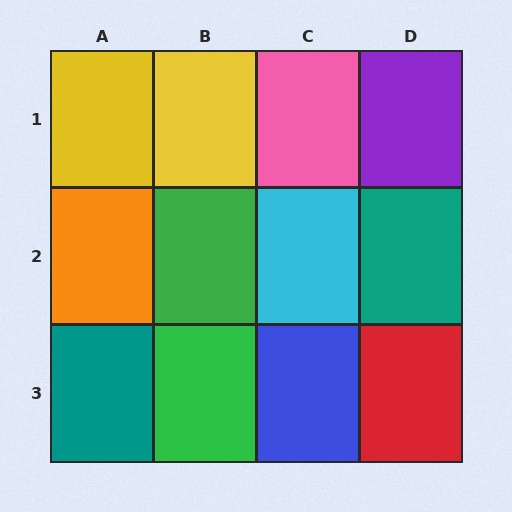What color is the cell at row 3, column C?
Blue.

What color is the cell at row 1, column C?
Pink.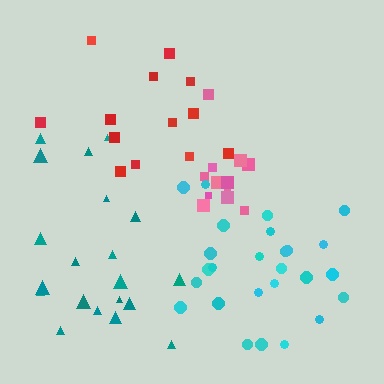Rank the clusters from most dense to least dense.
pink, cyan, teal, red.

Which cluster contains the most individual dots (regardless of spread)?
Cyan (26).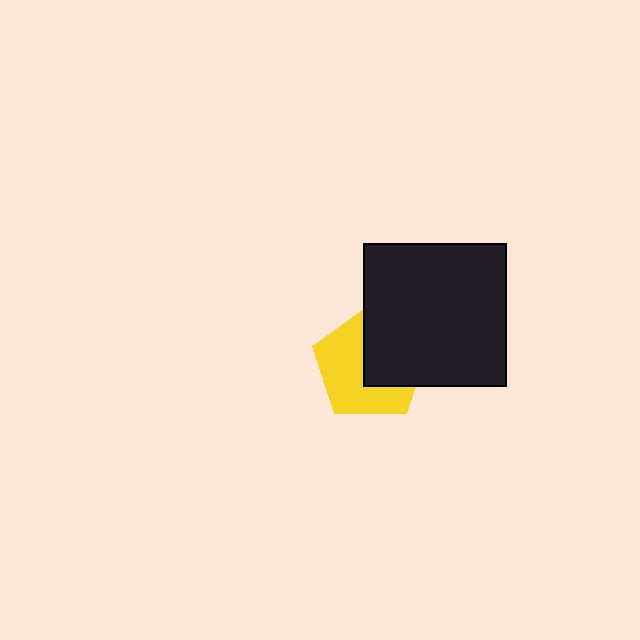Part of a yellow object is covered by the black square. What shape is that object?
It is a pentagon.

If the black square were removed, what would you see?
You would see the complete yellow pentagon.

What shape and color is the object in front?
The object in front is a black square.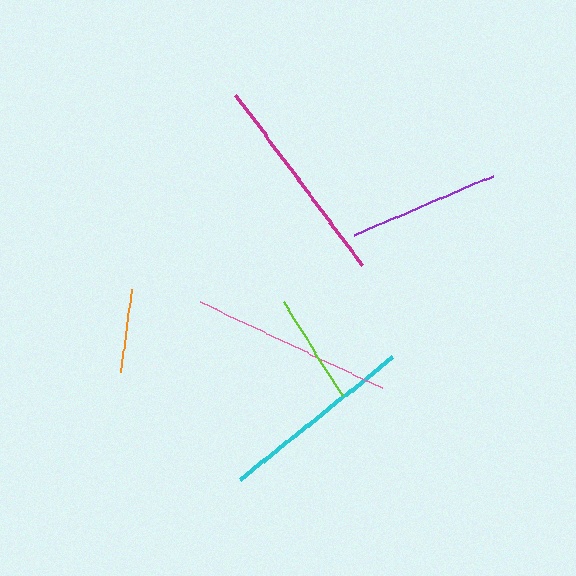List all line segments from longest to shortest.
From longest to shortest: magenta, pink, cyan, purple, lime, orange.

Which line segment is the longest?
The magenta line is the longest at approximately 211 pixels.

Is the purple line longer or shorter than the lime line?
The purple line is longer than the lime line.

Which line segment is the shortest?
The orange line is the shortest at approximately 83 pixels.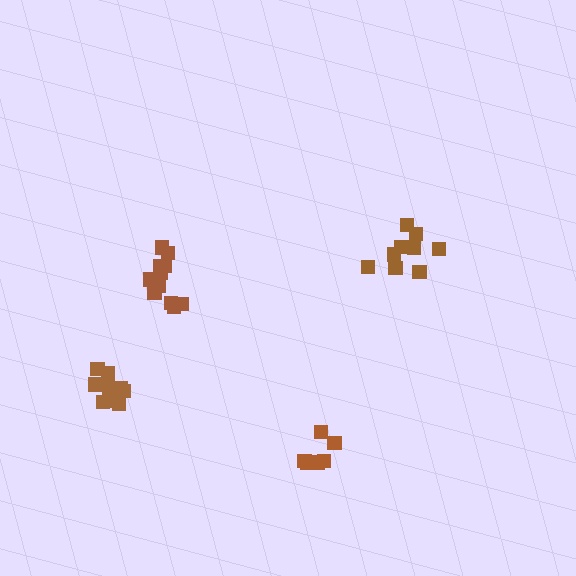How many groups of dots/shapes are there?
There are 4 groups.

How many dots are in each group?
Group 1: 11 dots, Group 2: 6 dots, Group 3: 11 dots, Group 4: 9 dots (37 total).